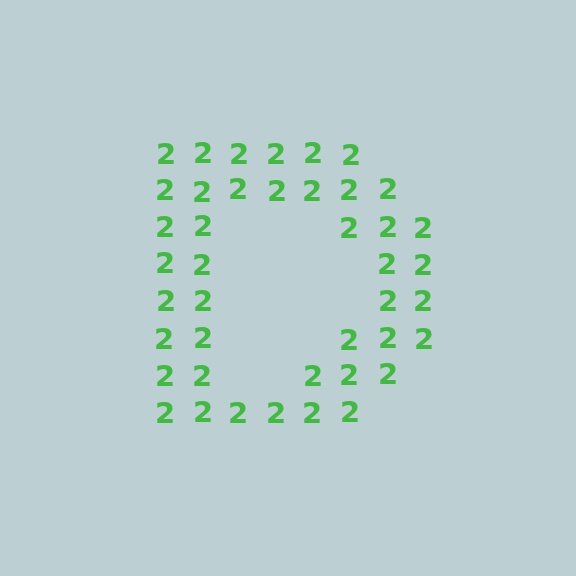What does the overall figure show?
The overall figure shows the letter D.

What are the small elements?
The small elements are digit 2's.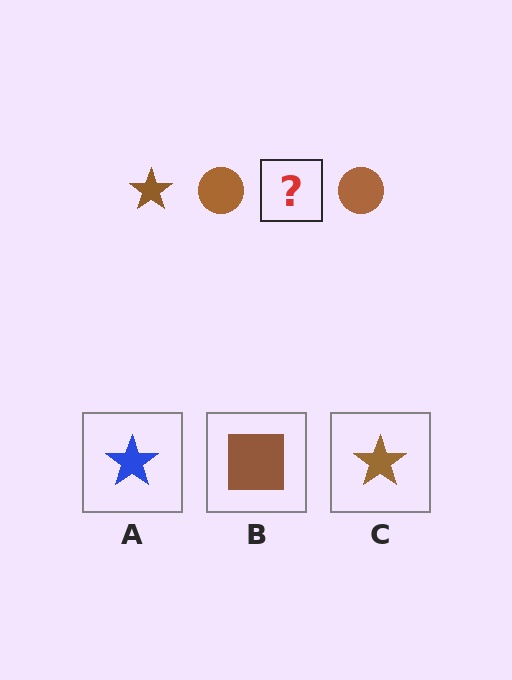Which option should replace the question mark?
Option C.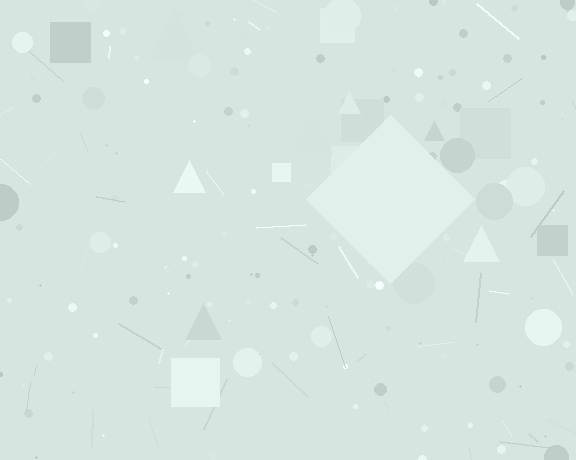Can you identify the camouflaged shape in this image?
The camouflaged shape is a diamond.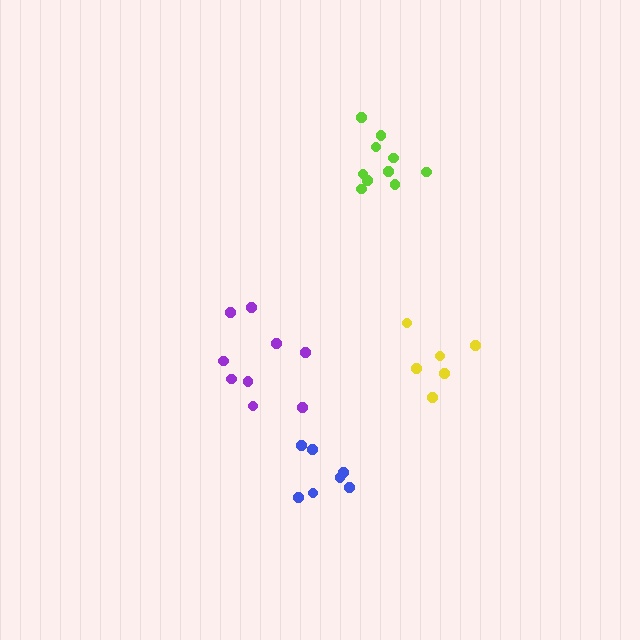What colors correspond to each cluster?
The clusters are colored: lime, purple, yellow, blue.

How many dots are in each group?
Group 1: 10 dots, Group 2: 9 dots, Group 3: 6 dots, Group 4: 7 dots (32 total).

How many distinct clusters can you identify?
There are 4 distinct clusters.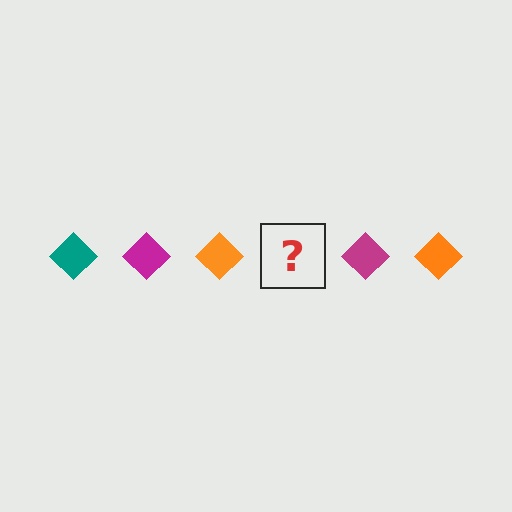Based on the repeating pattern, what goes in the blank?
The blank should be a teal diamond.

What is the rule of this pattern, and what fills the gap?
The rule is that the pattern cycles through teal, magenta, orange diamonds. The gap should be filled with a teal diamond.